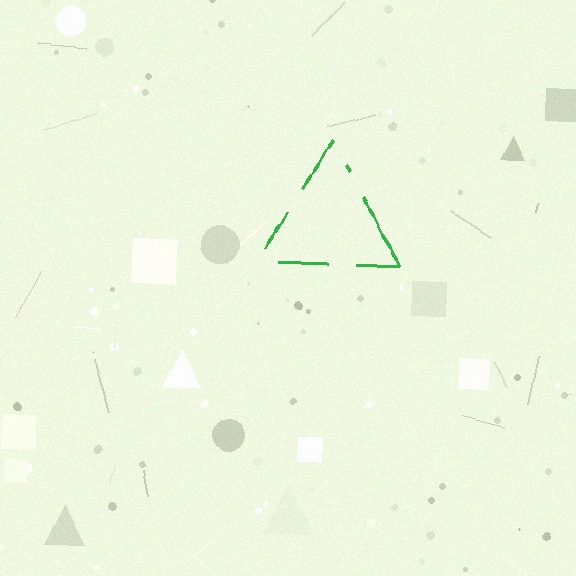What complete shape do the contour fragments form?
The contour fragments form a triangle.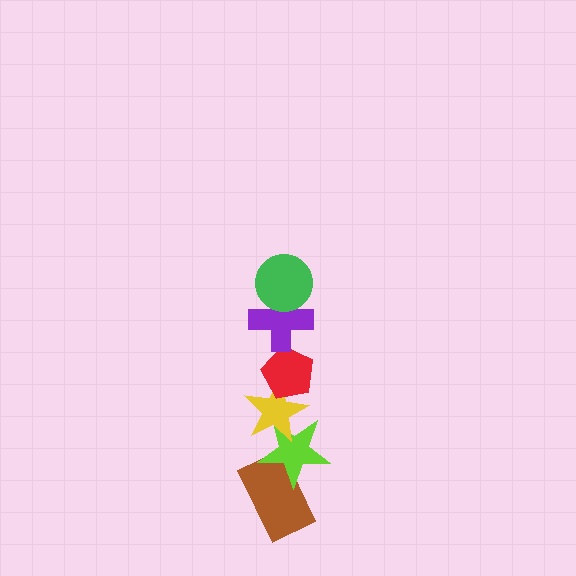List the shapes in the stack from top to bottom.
From top to bottom: the green circle, the purple cross, the red pentagon, the yellow star, the lime star, the brown rectangle.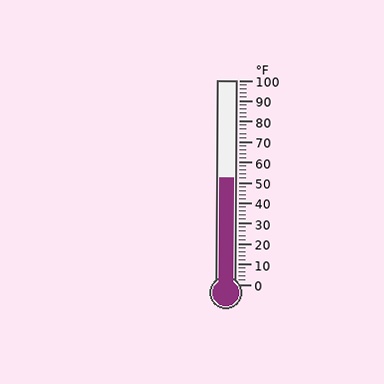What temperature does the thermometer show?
The thermometer shows approximately 52°F.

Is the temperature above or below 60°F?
The temperature is below 60°F.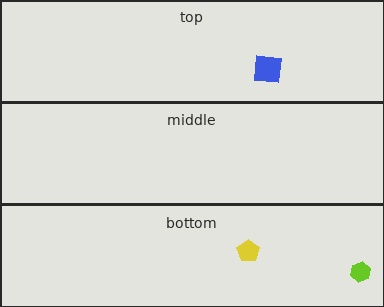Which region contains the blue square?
The top region.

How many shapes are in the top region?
1.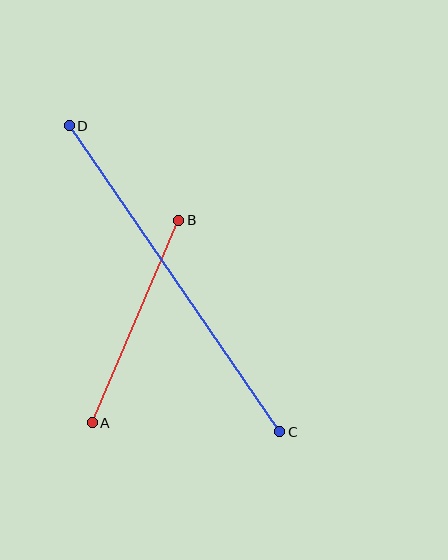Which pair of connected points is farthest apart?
Points C and D are farthest apart.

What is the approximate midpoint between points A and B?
The midpoint is at approximately (135, 321) pixels.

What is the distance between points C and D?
The distance is approximately 371 pixels.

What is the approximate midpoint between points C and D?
The midpoint is at approximately (174, 279) pixels.